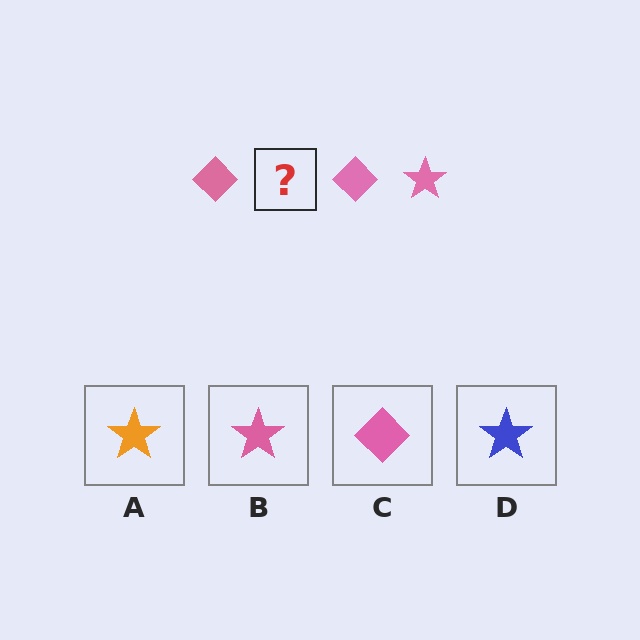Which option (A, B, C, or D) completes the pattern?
B.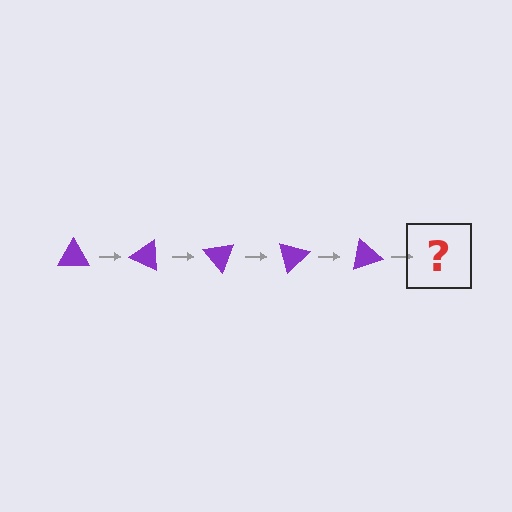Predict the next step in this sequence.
The next step is a purple triangle rotated 125 degrees.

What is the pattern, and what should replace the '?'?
The pattern is that the triangle rotates 25 degrees each step. The '?' should be a purple triangle rotated 125 degrees.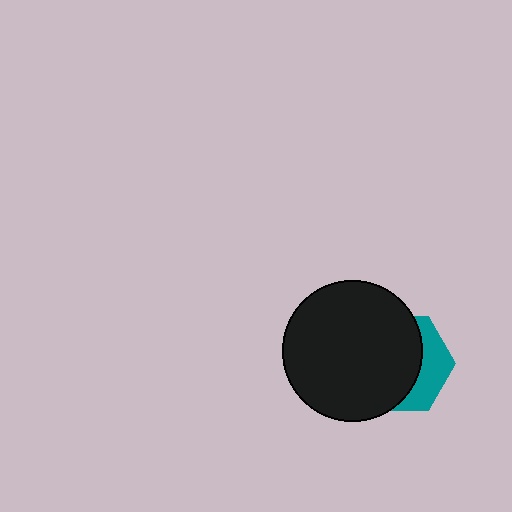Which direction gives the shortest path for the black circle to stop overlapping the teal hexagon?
Moving left gives the shortest separation.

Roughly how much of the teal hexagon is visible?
A small part of it is visible (roughly 32%).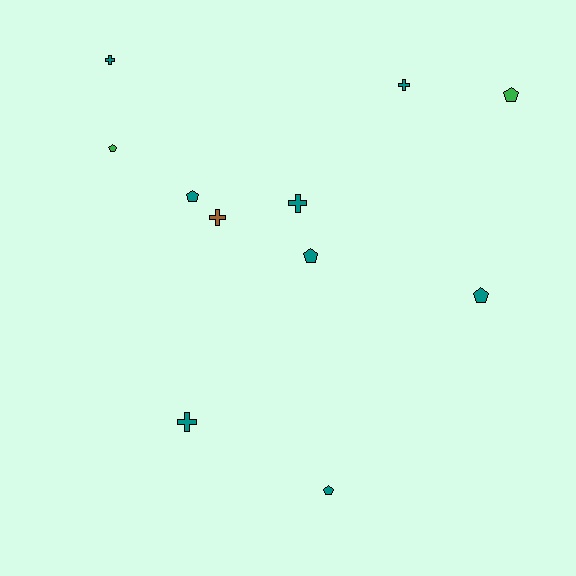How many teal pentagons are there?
There are 4 teal pentagons.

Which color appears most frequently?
Teal, with 8 objects.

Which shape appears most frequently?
Pentagon, with 6 objects.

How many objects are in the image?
There are 11 objects.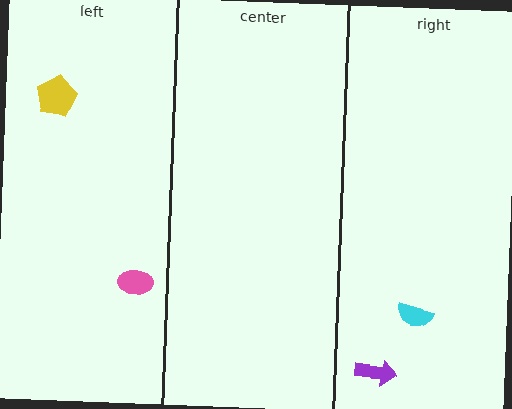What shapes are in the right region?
The cyan semicircle, the purple arrow.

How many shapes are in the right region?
2.